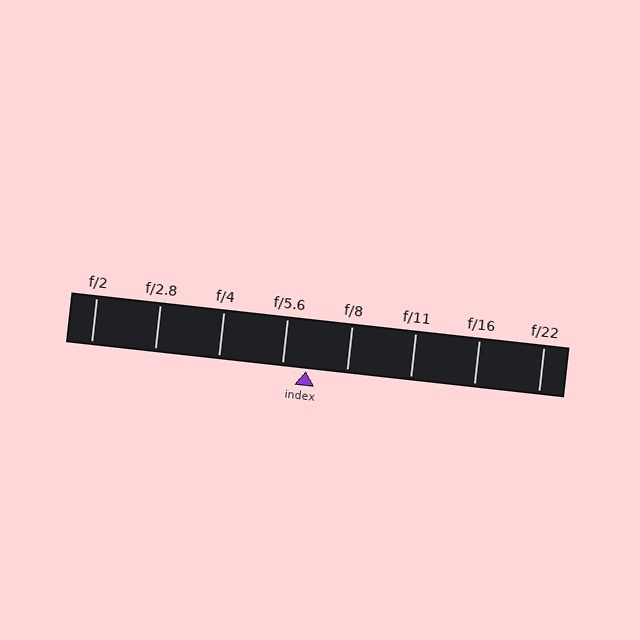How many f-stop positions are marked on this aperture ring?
There are 8 f-stop positions marked.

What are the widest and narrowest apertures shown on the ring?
The widest aperture shown is f/2 and the narrowest is f/22.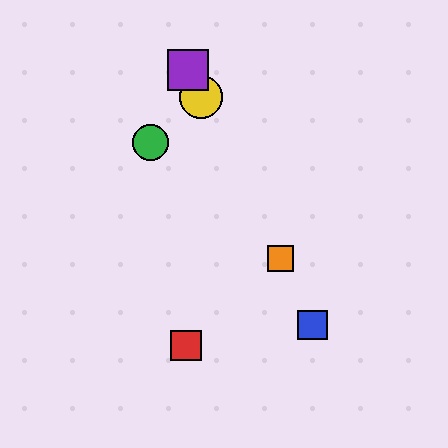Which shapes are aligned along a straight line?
The blue square, the yellow circle, the purple square, the orange square are aligned along a straight line.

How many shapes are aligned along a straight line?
4 shapes (the blue square, the yellow circle, the purple square, the orange square) are aligned along a straight line.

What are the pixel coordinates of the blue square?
The blue square is at (313, 325).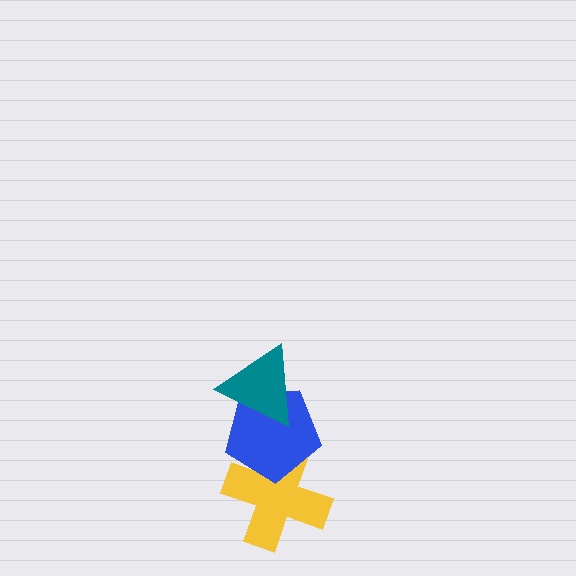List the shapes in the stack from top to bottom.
From top to bottom: the teal triangle, the blue pentagon, the yellow cross.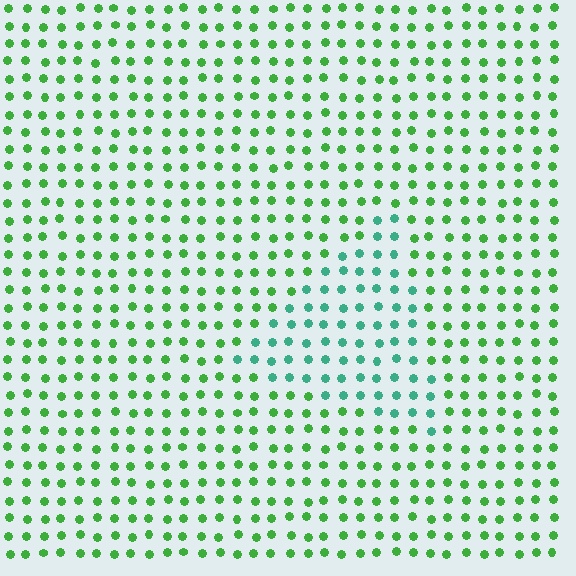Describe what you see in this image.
The image is filled with small green elements in a uniform arrangement. A triangle-shaped region is visible where the elements are tinted to a slightly different hue, forming a subtle color boundary.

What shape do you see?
I see a triangle.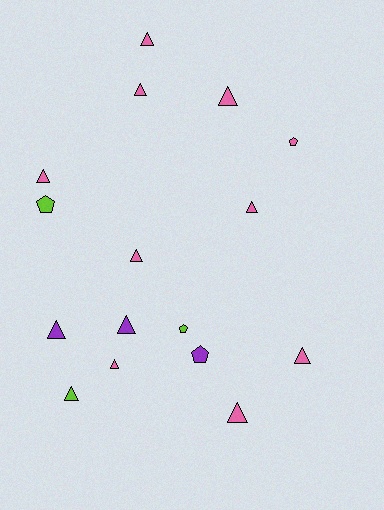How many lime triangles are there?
There is 1 lime triangle.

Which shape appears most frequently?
Triangle, with 12 objects.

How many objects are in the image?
There are 16 objects.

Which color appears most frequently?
Pink, with 10 objects.